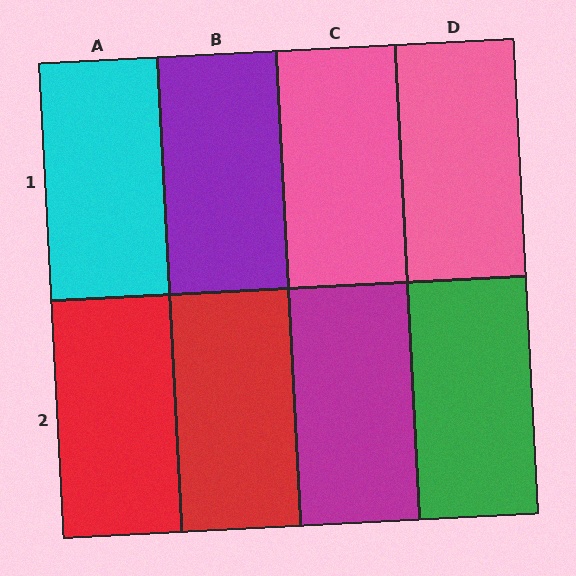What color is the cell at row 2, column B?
Red.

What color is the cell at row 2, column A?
Red.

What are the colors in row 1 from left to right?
Cyan, purple, pink, pink.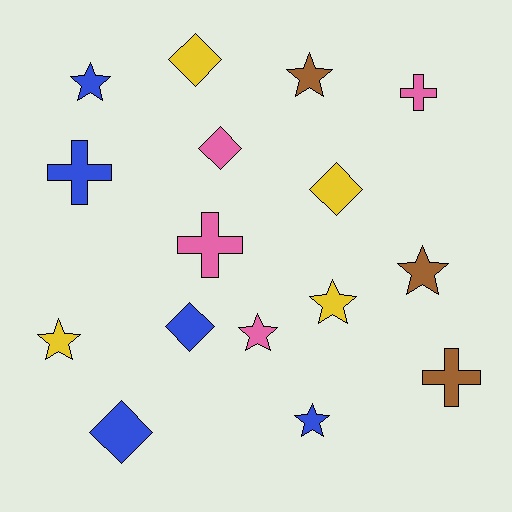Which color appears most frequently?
Blue, with 5 objects.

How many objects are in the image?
There are 16 objects.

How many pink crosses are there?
There are 2 pink crosses.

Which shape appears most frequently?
Star, with 7 objects.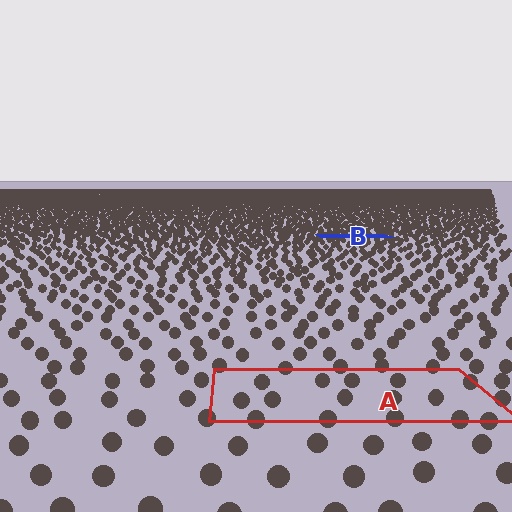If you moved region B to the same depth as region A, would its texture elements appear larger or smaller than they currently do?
They would appear larger. At a closer depth, the same texture elements are projected at a bigger on-screen size.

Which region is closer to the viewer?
Region A is closer. The texture elements there are larger and more spread out.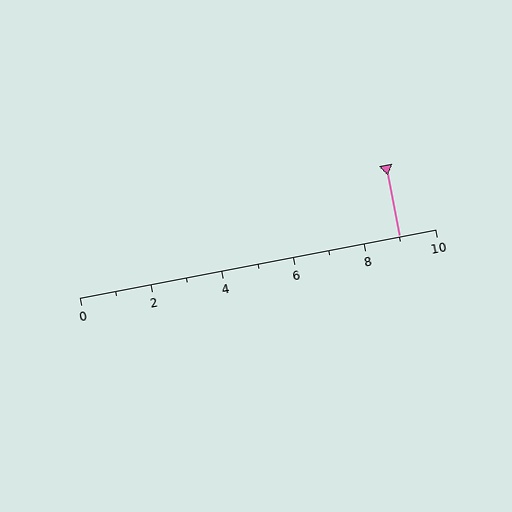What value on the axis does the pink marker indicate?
The marker indicates approximately 9.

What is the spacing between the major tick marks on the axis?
The major ticks are spaced 2 apart.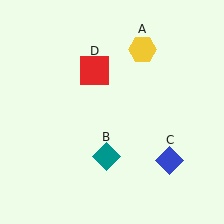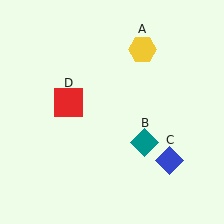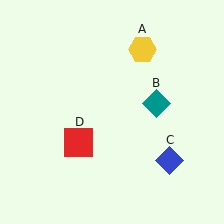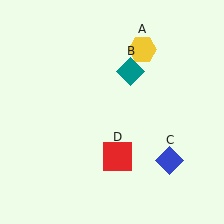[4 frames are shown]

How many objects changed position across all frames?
2 objects changed position: teal diamond (object B), red square (object D).